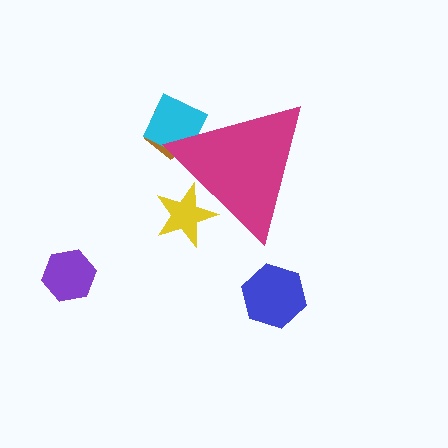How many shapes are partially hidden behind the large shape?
3 shapes are partially hidden.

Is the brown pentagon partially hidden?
Yes, the brown pentagon is partially hidden behind the magenta triangle.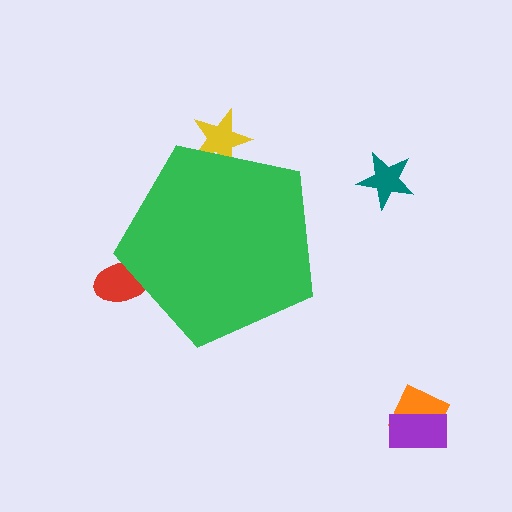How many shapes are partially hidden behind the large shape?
3 shapes are partially hidden.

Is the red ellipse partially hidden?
Yes, the red ellipse is partially hidden behind the green pentagon.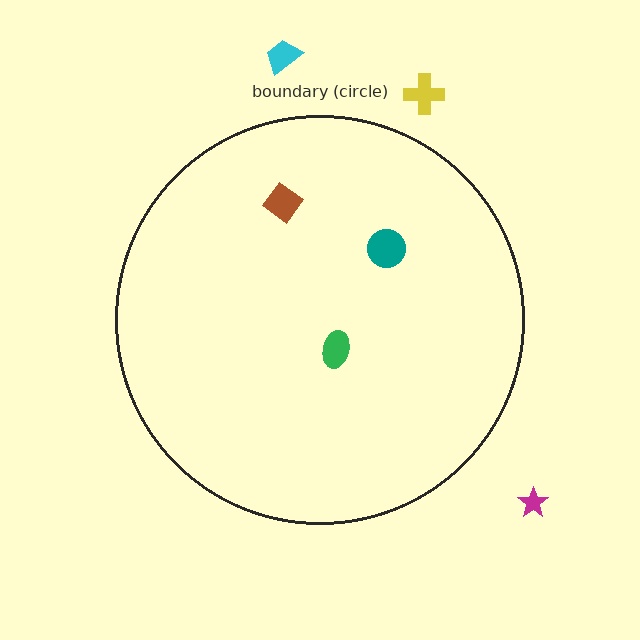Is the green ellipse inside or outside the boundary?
Inside.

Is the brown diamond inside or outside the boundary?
Inside.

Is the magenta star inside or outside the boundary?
Outside.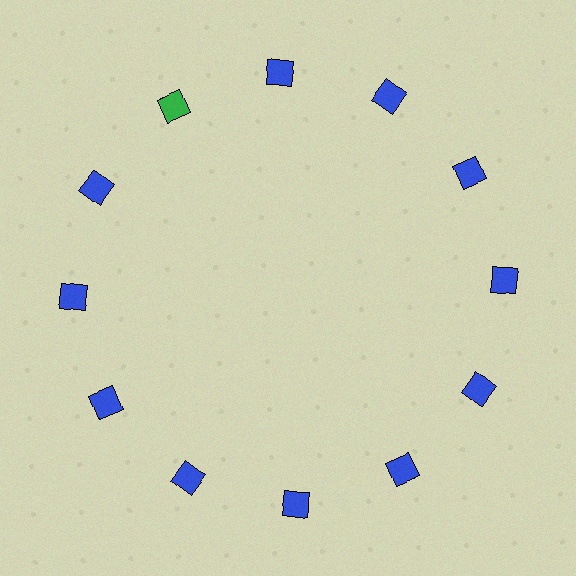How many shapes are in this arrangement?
There are 12 shapes arranged in a ring pattern.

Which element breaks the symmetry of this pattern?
The green square at roughly the 11 o'clock position breaks the symmetry. All other shapes are blue squares.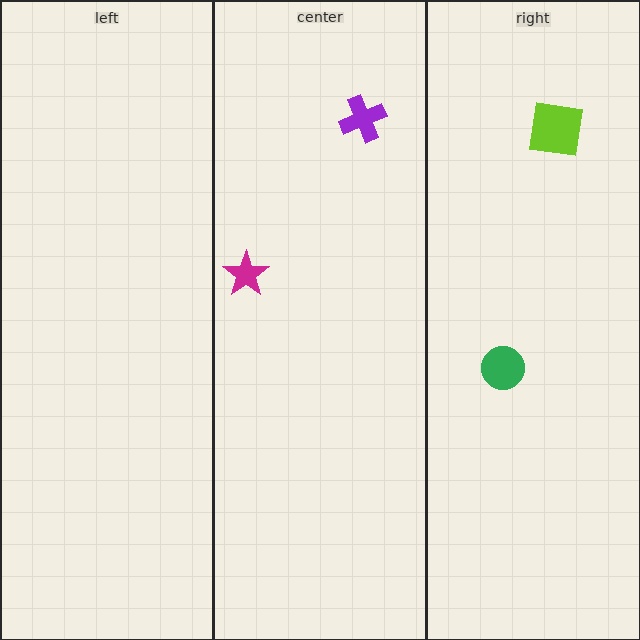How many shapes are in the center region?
2.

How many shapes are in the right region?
2.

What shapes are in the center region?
The purple cross, the magenta star.